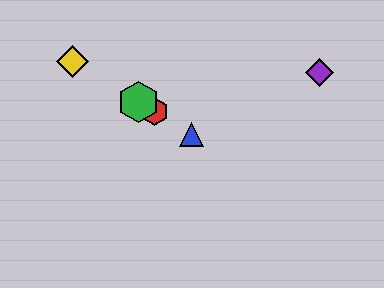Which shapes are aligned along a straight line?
The red hexagon, the blue triangle, the green hexagon, the yellow diamond are aligned along a straight line.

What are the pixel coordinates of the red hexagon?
The red hexagon is at (154, 112).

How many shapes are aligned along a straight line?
4 shapes (the red hexagon, the blue triangle, the green hexagon, the yellow diamond) are aligned along a straight line.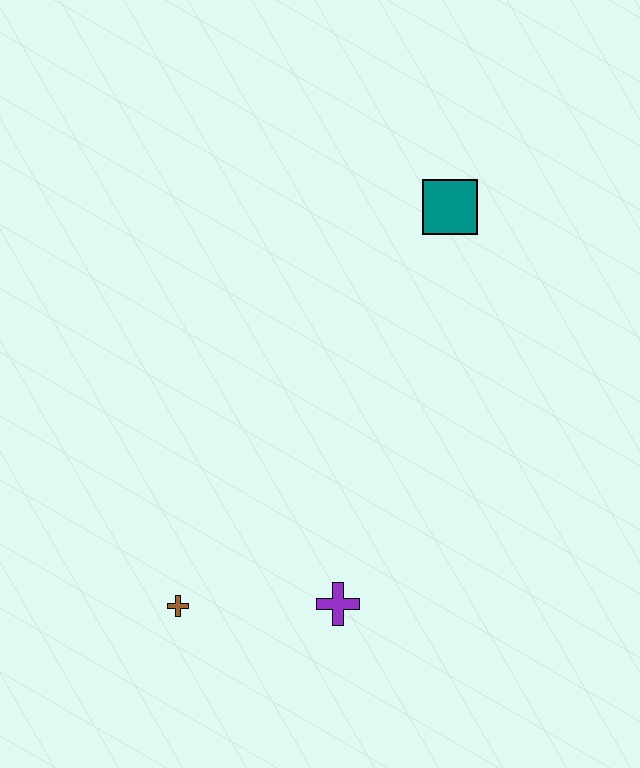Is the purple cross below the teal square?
Yes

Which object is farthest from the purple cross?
The teal square is farthest from the purple cross.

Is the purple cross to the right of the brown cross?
Yes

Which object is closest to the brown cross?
The purple cross is closest to the brown cross.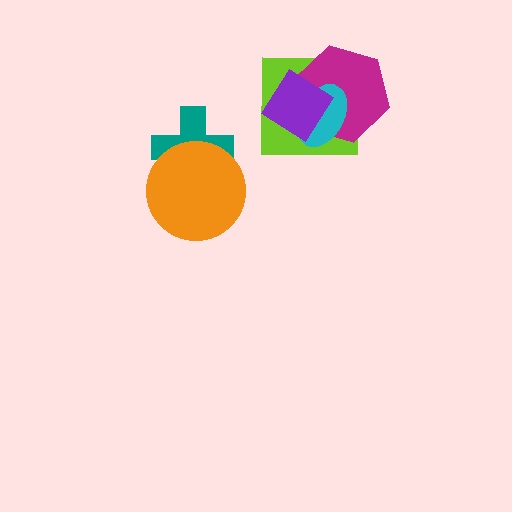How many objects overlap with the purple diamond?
3 objects overlap with the purple diamond.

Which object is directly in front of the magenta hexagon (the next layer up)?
The cyan ellipse is directly in front of the magenta hexagon.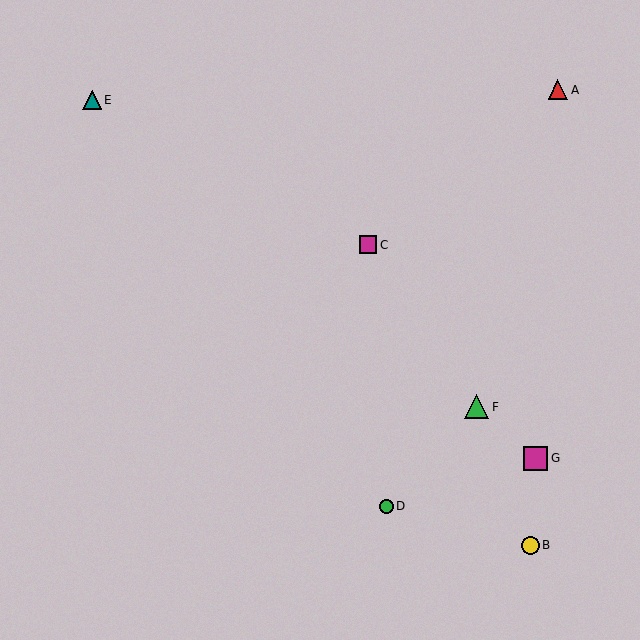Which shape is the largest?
The magenta square (labeled G) is the largest.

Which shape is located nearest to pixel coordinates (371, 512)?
The green circle (labeled D) at (386, 506) is nearest to that location.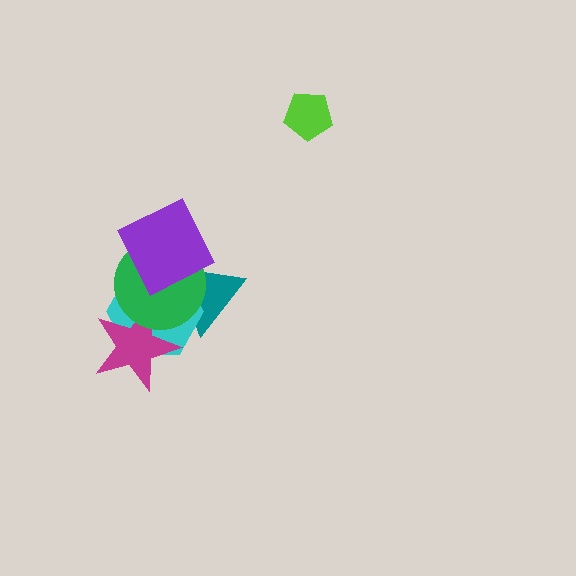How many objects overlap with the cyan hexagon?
4 objects overlap with the cyan hexagon.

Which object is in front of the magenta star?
The green circle is in front of the magenta star.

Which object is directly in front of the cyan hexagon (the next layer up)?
The magenta star is directly in front of the cyan hexagon.